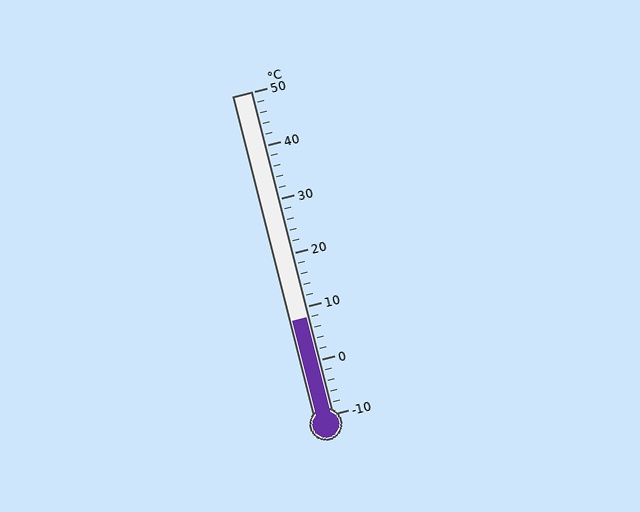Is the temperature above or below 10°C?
The temperature is below 10°C.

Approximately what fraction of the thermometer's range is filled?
The thermometer is filled to approximately 30% of its range.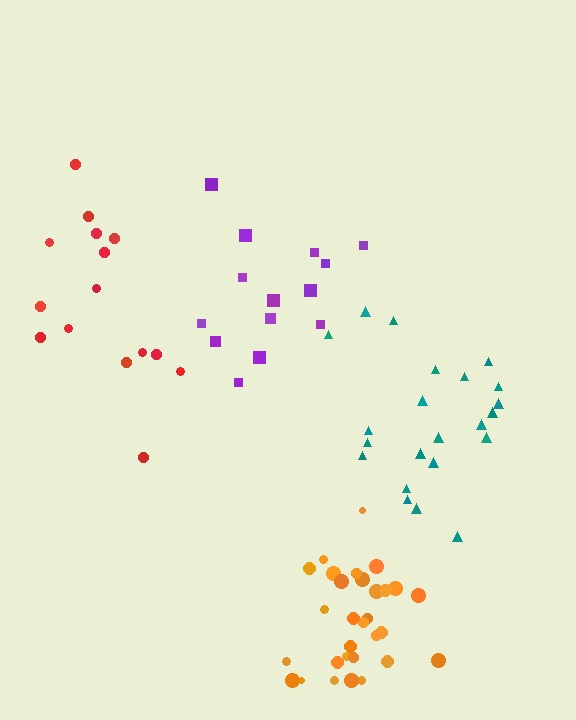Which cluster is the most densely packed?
Orange.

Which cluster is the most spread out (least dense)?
Red.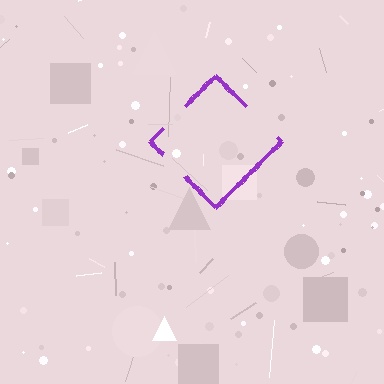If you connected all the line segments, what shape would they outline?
They would outline a diamond.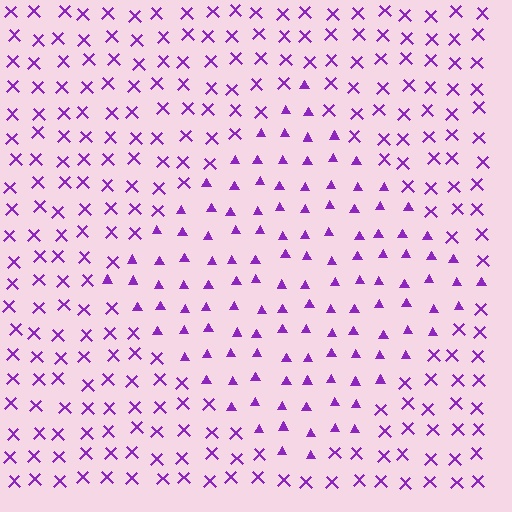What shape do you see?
I see a diamond.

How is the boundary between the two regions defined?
The boundary is defined by a change in element shape: triangles inside vs. X marks outside. All elements share the same color and spacing.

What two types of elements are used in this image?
The image uses triangles inside the diamond region and X marks outside it.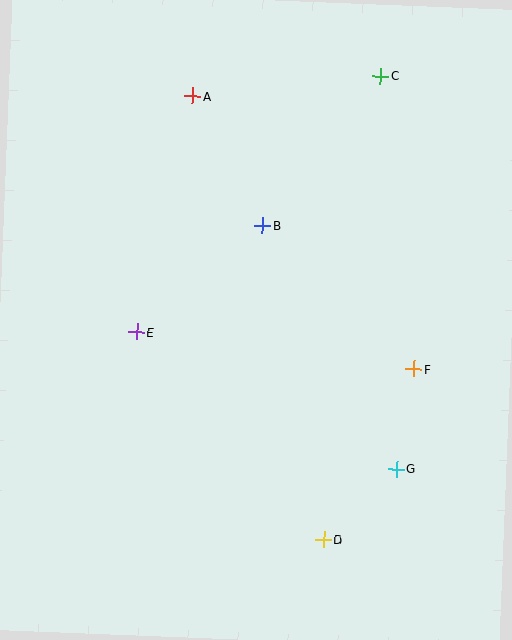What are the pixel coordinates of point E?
Point E is at (137, 332).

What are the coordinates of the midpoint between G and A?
The midpoint between G and A is at (294, 283).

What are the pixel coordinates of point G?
Point G is at (396, 469).